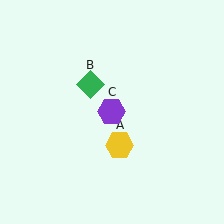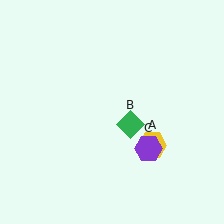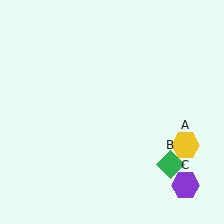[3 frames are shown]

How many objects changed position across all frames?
3 objects changed position: yellow hexagon (object A), green diamond (object B), purple hexagon (object C).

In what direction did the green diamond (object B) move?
The green diamond (object B) moved down and to the right.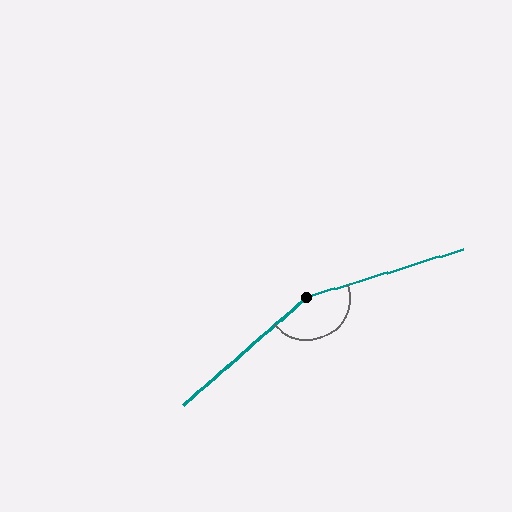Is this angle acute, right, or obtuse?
It is obtuse.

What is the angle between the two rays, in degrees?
Approximately 156 degrees.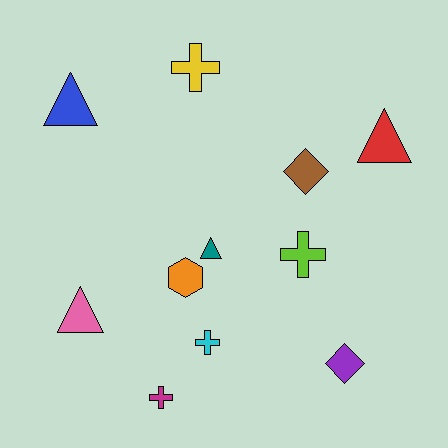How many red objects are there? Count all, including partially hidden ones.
There is 1 red object.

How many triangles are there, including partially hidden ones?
There are 4 triangles.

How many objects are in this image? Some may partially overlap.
There are 11 objects.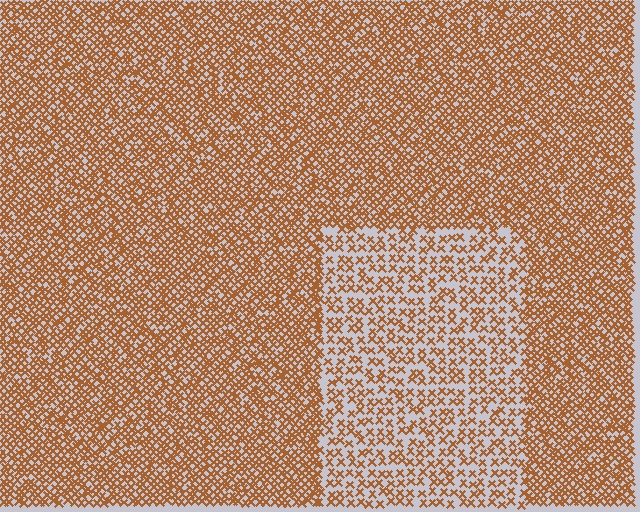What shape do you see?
I see a rectangle.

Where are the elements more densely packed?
The elements are more densely packed outside the rectangle boundary.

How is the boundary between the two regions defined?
The boundary is defined by a change in element density (approximately 2.0x ratio). All elements are the same color, size, and shape.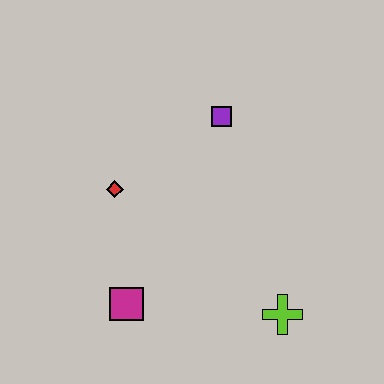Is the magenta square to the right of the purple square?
No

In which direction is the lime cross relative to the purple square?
The lime cross is below the purple square.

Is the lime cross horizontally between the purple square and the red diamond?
No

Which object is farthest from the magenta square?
The purple square is farthest from the magenta square.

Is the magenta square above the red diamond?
No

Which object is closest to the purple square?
The red diamond is closest to the purple square.